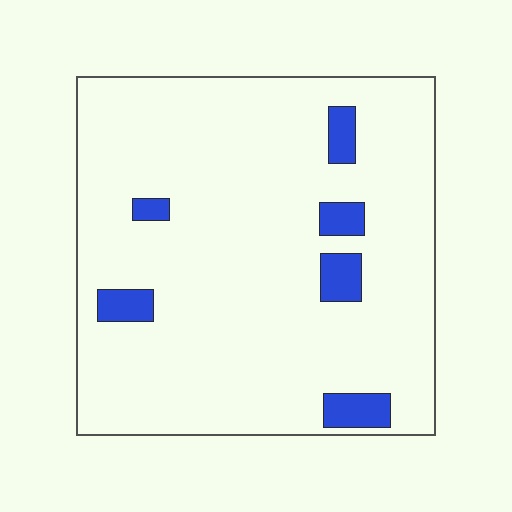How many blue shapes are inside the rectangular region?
6.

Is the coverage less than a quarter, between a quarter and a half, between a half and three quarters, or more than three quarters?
Less than a quarter.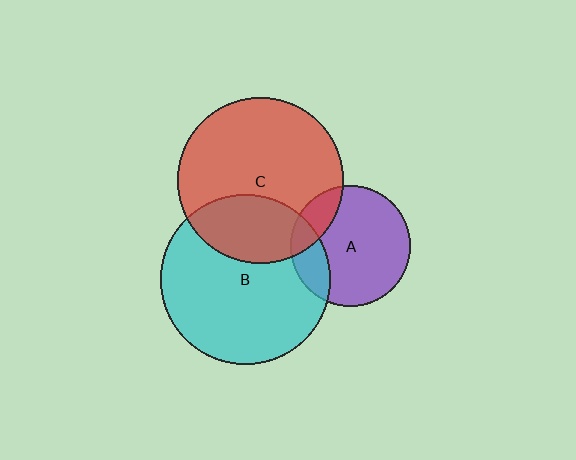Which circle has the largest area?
Circle B (cyan).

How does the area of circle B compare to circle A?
Approximately 2.0 times.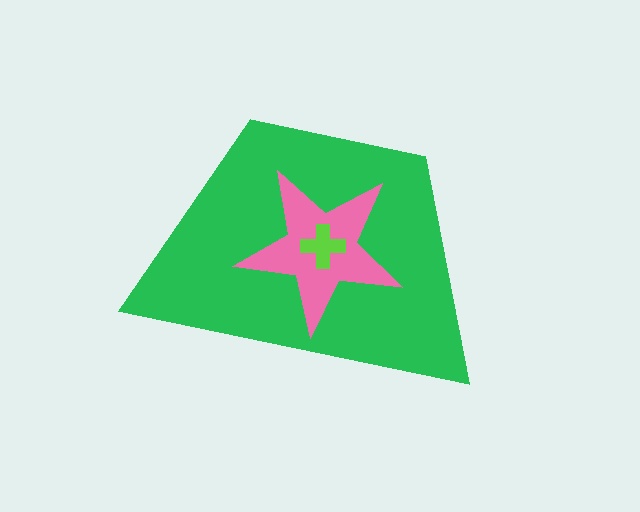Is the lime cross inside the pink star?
Yes.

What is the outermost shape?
The green trapezoid.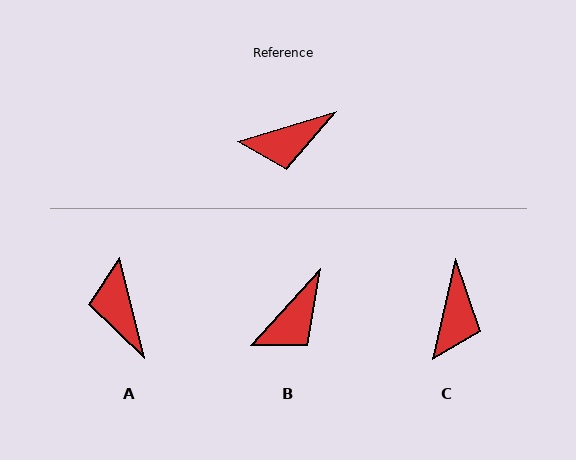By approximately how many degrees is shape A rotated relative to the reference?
Approximately 93 degrees clockwise.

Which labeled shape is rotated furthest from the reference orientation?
A, about 93 degrees away.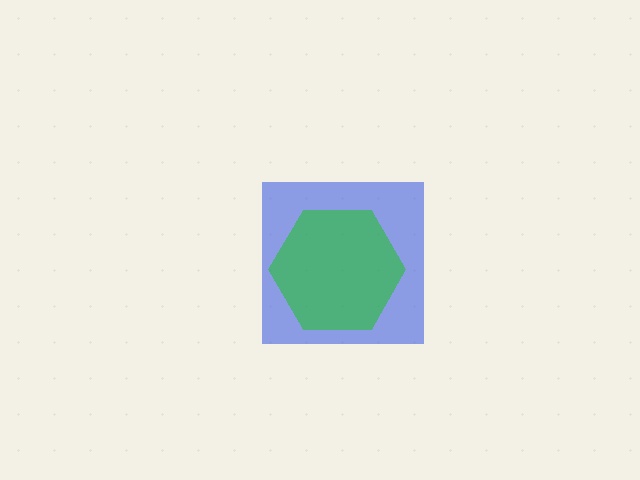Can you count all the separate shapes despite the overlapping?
Yes, there are 2 separate shapes.